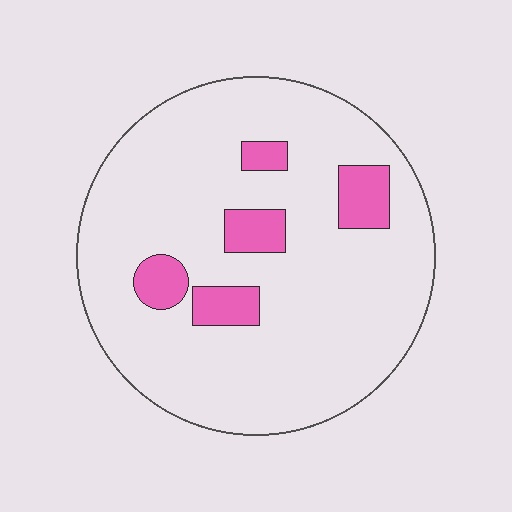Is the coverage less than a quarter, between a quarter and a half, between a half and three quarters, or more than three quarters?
Less than a quarter.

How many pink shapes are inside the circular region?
5.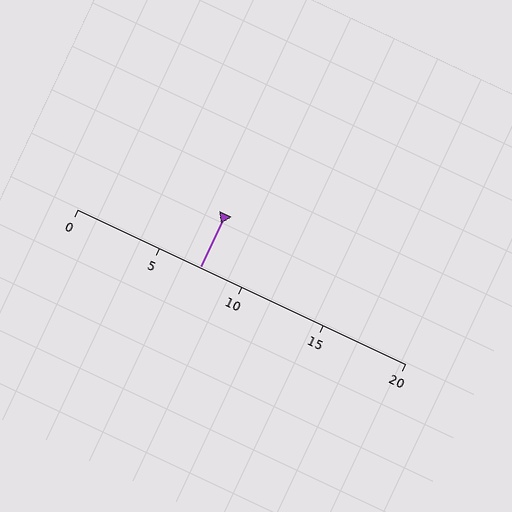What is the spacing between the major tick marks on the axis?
The major ticks are spaced 5 apart.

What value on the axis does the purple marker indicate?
The marker indicates approximately 7.5.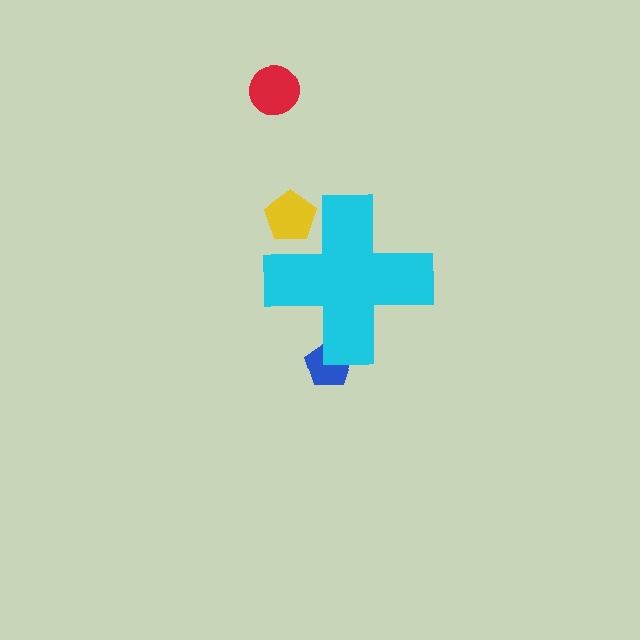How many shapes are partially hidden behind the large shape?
2 shapes are partially hidden.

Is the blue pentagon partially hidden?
Yes, the blue pentagon is partially hidden behind the cyan cross.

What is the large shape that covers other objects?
A cyan cross.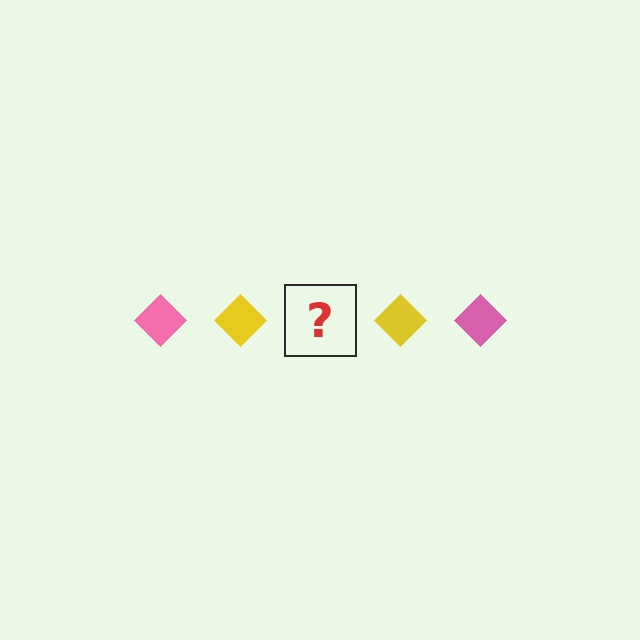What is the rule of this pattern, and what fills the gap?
The rule is that the pattern cycles through pink, yellow diamonds. The gap should be filled with a pink diamond.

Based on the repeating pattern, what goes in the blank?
The blank should be a pink diamond.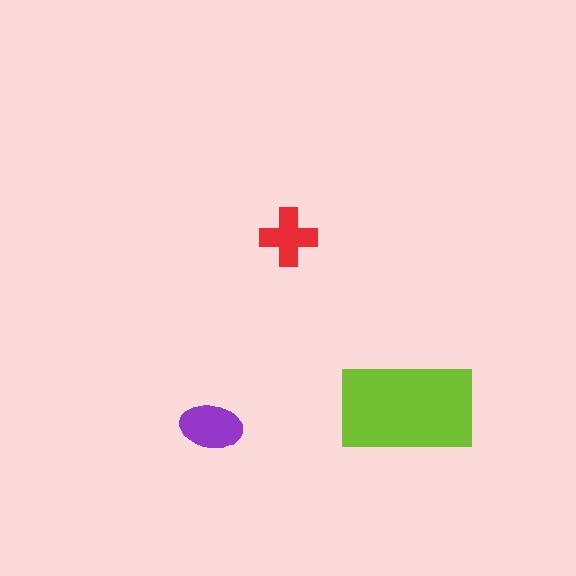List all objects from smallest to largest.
The red cross, the purple ellipse, the lime rectangle.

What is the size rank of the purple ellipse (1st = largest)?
2nd.